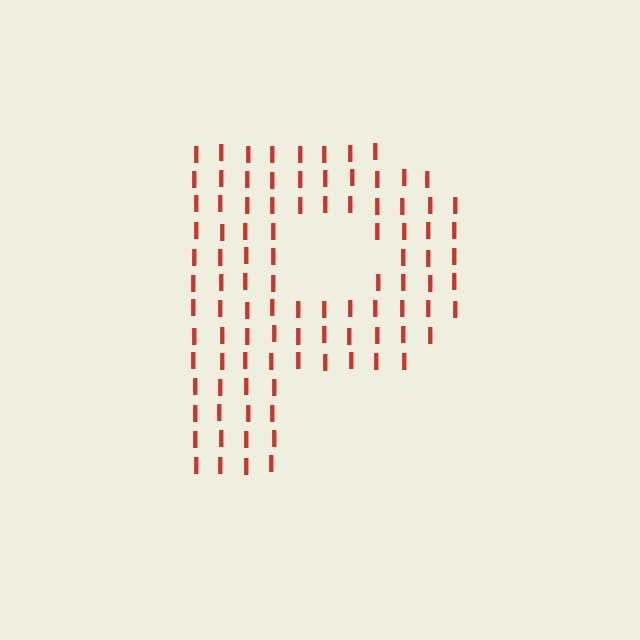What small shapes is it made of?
It is made of small letter I's.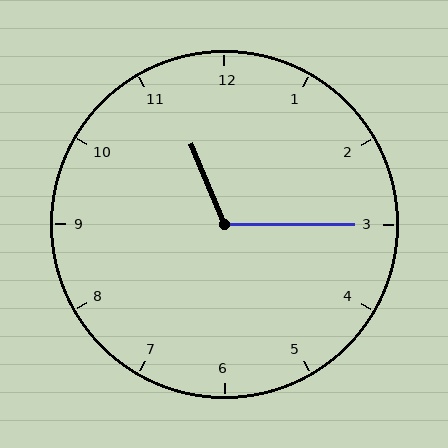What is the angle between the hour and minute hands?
Approximately 112 degrees.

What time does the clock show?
11:15.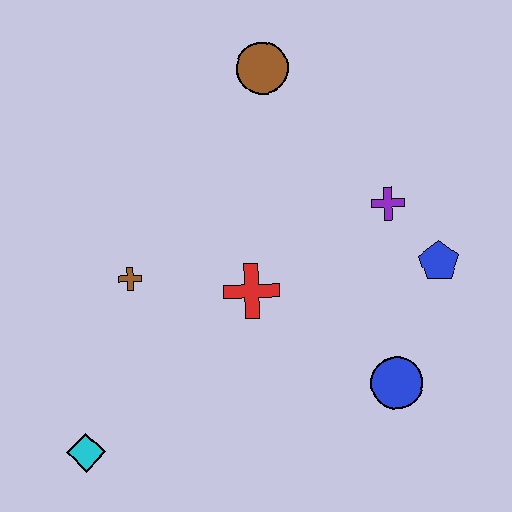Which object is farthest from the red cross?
The cyan diamond is farthest from the red cross.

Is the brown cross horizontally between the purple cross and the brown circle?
No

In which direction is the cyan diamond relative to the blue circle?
The cyan diamond is to the left of the blue circle.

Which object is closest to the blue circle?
The blue pentagon is closest to the blue circle.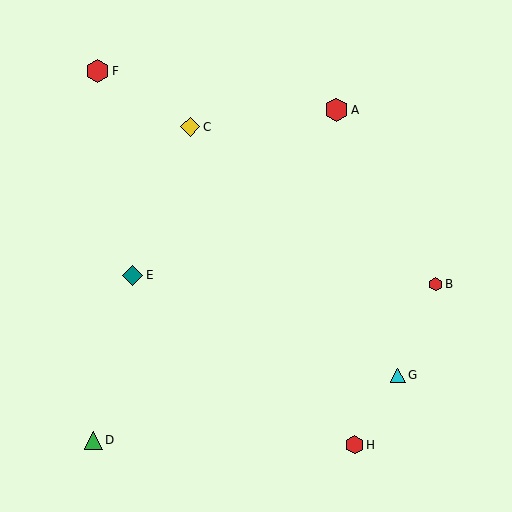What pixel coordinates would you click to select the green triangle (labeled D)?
Click at (94, 440) to select the green triangle D.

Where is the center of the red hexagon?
The center of the red hexagon is at (354, 445).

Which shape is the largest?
The red hexagon (labeled F) is the largest.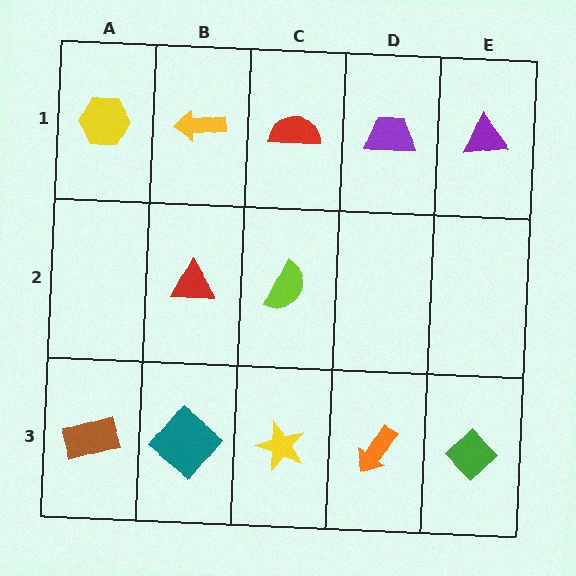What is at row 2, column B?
A red triangle.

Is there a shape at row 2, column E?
No, that cell is empty.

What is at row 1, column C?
A red semicircle.